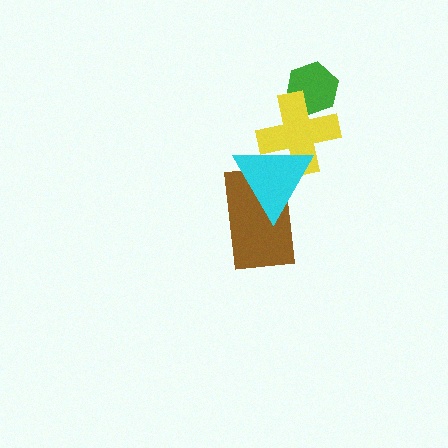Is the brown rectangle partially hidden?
Yes, it is partially covered by another shape.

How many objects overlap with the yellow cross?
2 objects overlap with the yellow cross.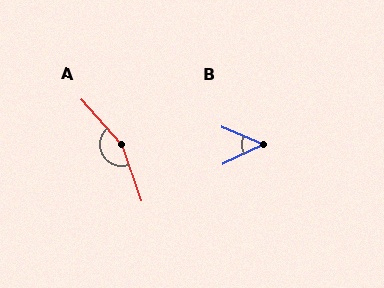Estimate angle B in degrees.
Approximately 48 degrees.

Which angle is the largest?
A, at approximately 158 degrees.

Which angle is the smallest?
B, at approximately 48 degrees.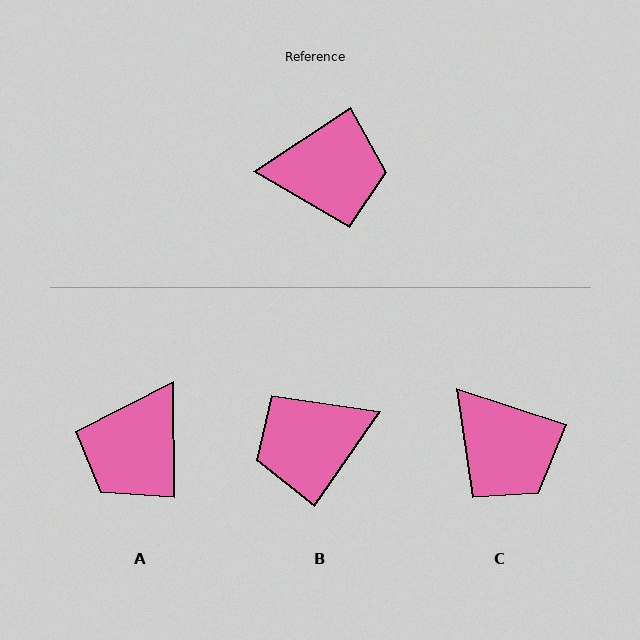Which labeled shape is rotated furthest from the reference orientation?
B, about 158 degrees away.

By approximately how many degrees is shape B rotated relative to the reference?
Approximately 158 degrees clockwise.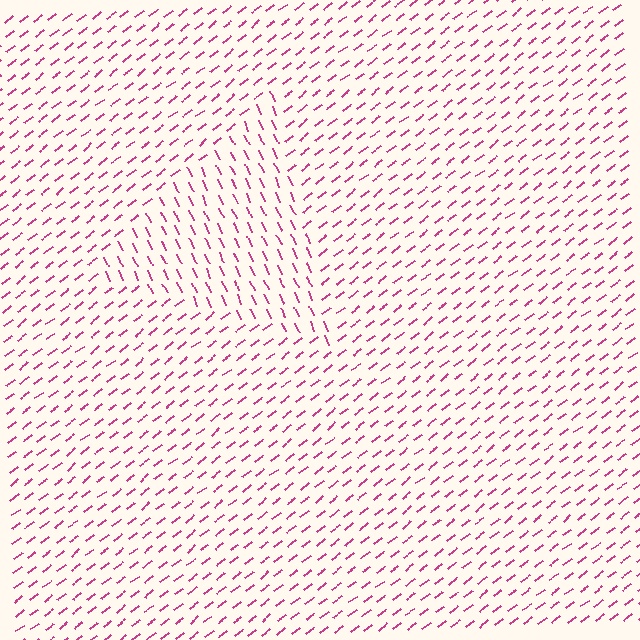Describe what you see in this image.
The image is filled with small magenta line segments. A triangle region in the image has lines oriented differently from the surrounding lines, creating a visible texture boundary.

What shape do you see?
I see a triangle.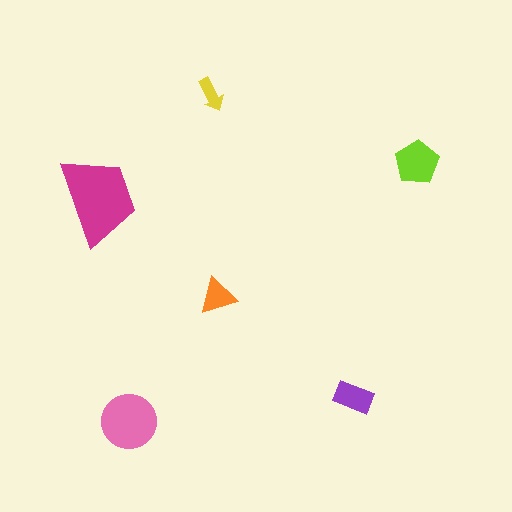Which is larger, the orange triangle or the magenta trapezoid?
The magenta trapezoid.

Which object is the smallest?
The yellow arrow.